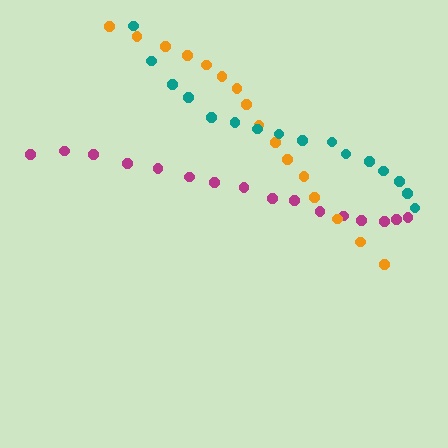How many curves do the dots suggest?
There are 3 distinct paths.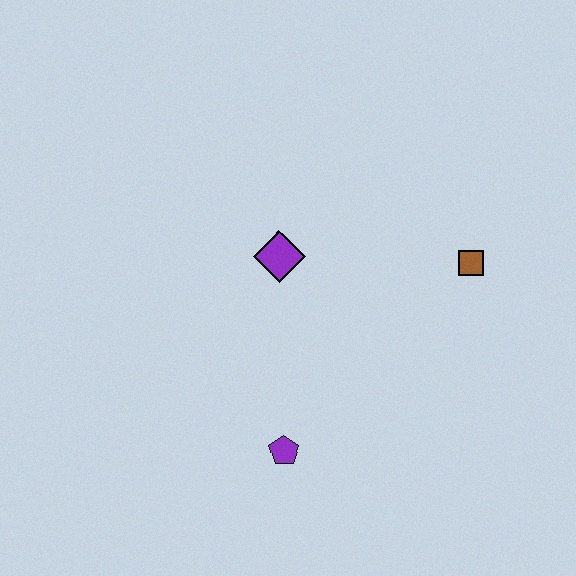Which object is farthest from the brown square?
The purple pentagon is farthest from the brown square.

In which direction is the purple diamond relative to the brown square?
The purple diamond is to the left of the brown square.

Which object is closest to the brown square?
The purple diamond is closest to the brown square.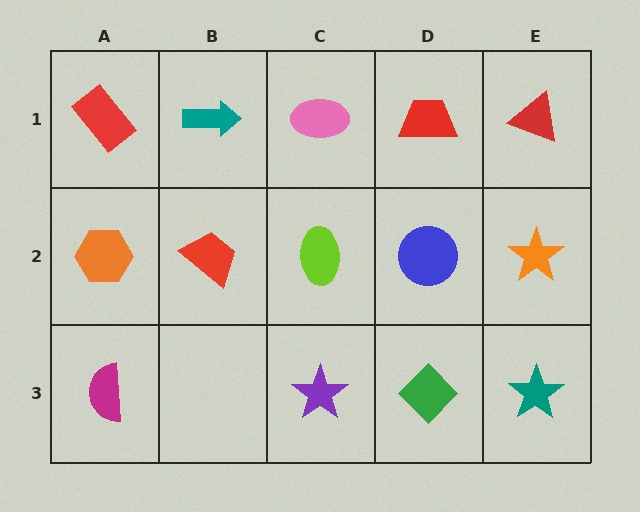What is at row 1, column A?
A red rectangle.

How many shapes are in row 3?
4 shapes.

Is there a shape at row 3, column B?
No, that cell is empty.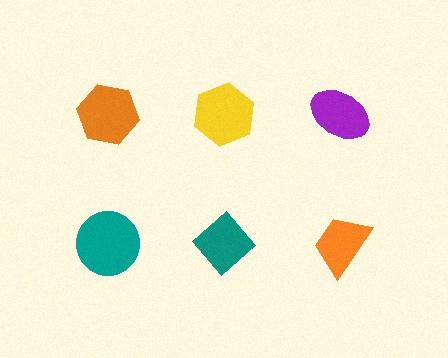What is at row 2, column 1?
A teal circle.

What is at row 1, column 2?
A yellow hexagon.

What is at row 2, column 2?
A teal diamond.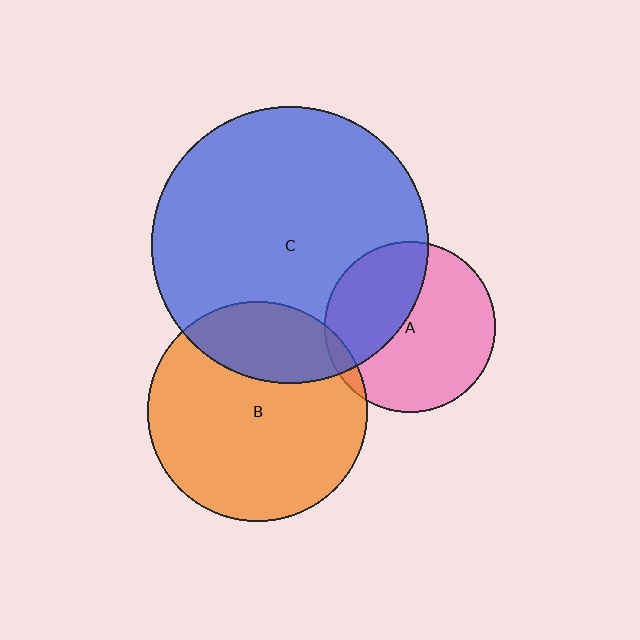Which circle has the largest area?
Circle C (blue).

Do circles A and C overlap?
Yes.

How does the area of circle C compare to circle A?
Approximately 2.6 times.